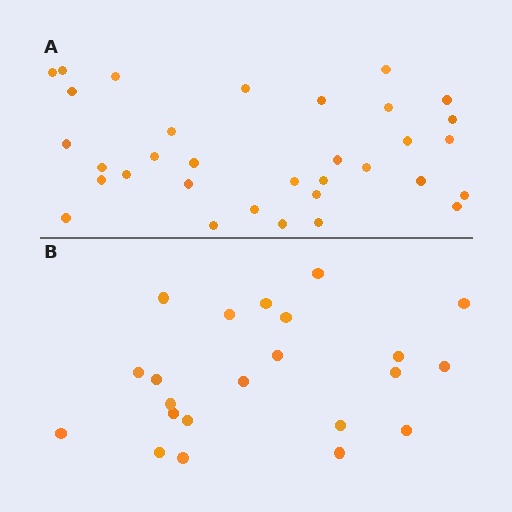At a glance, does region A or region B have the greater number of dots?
Region A (the top region) has more dots.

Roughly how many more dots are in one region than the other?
Region A has roughly 12 or so more dots than region B.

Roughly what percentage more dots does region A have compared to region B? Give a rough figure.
About 50% more.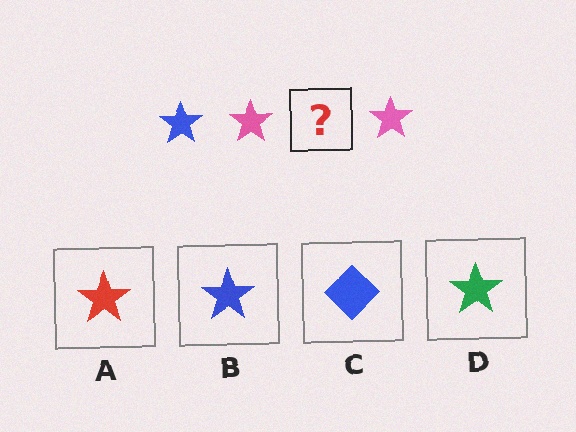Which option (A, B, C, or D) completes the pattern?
B.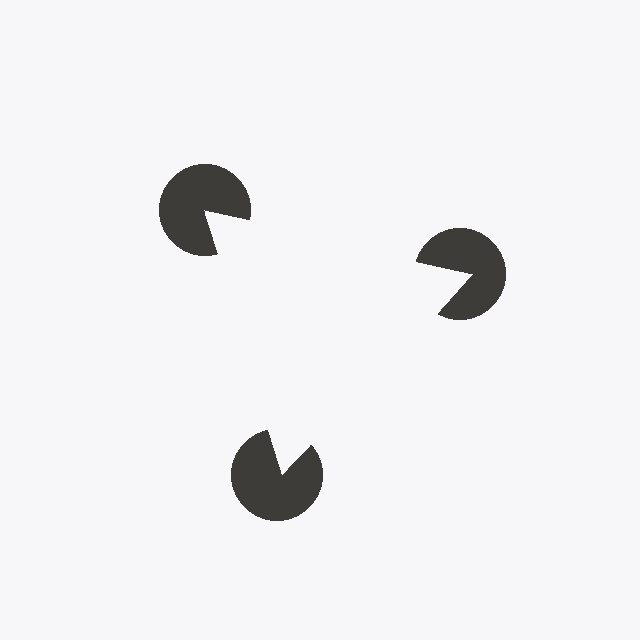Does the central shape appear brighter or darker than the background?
It typically appears slightly brighter than the background, even though no actual brightness change is drawn.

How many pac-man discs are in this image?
There are 3 — one at each vertex of the illusory triangle.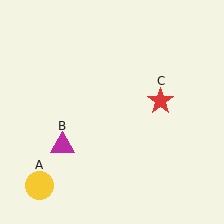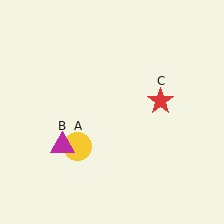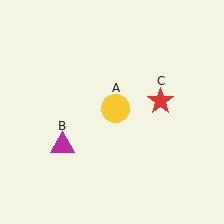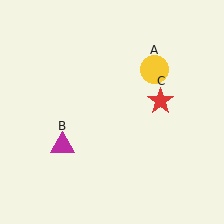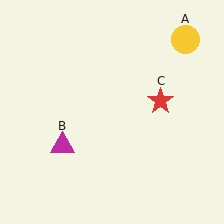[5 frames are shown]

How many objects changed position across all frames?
1 object changed position: yellow circle (object A).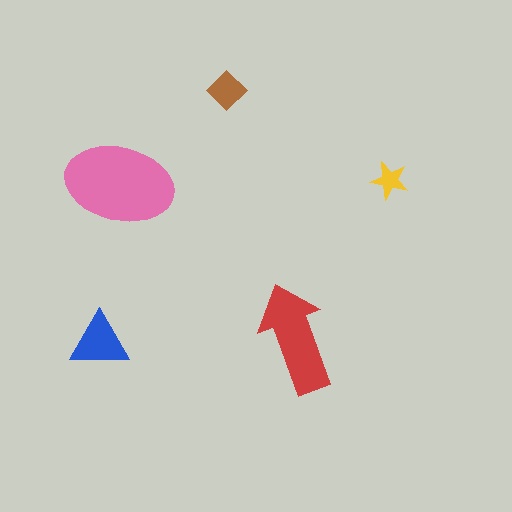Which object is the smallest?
The yellow star.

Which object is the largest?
The pink ellipse.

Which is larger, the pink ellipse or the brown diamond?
The pink ellipse.